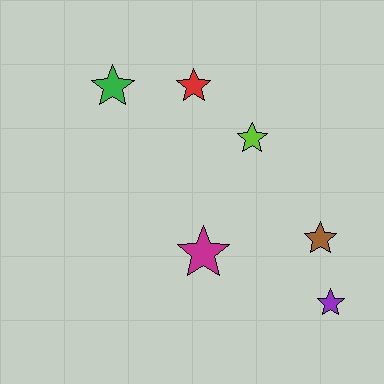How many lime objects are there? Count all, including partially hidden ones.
There is 1 lime object.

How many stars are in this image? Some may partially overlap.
There are 6 stars.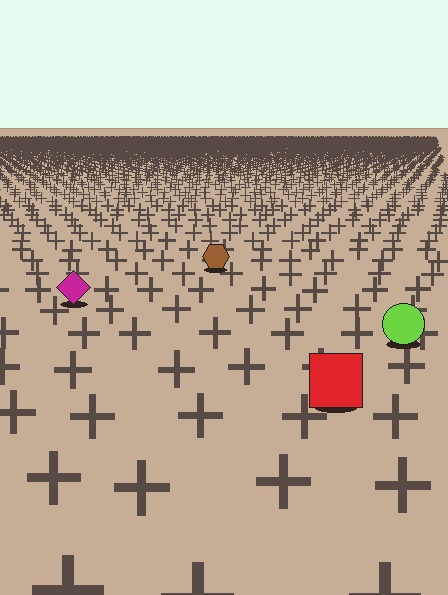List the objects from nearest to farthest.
From nearest to farthest: the red square, the lime circle, the magenta diamond, the brown hexagon.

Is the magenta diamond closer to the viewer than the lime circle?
No. The lime circle is closer — you can tell from the texture gradient: the ground texture is coarser near it.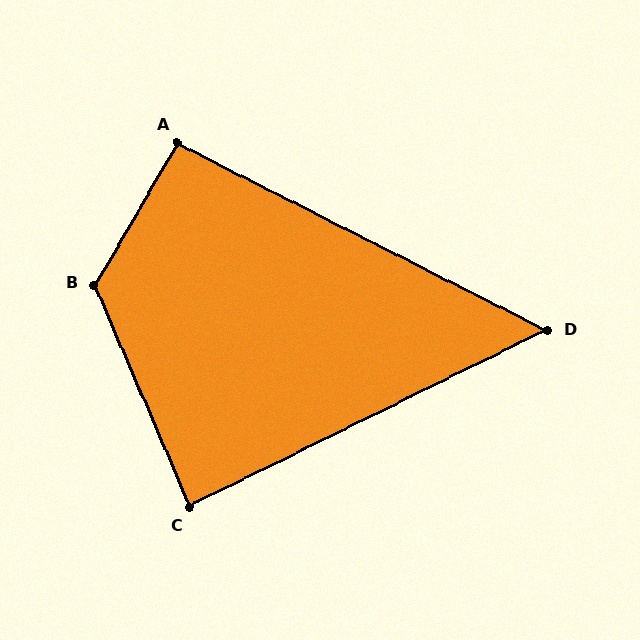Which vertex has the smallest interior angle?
D, at approximately 53 degrees.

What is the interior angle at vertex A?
Approximately 93 degrees (approximately right).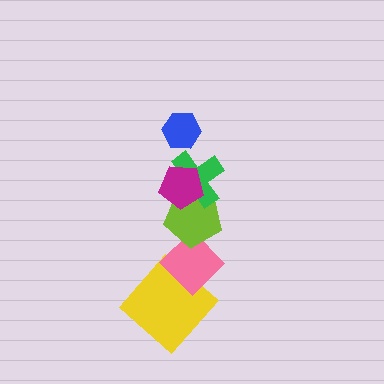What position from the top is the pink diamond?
The pink diamond is 5th from the top.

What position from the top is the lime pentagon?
The lime pentagon is 4th from the top.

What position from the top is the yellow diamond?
The yellow diamond is 6th from the top.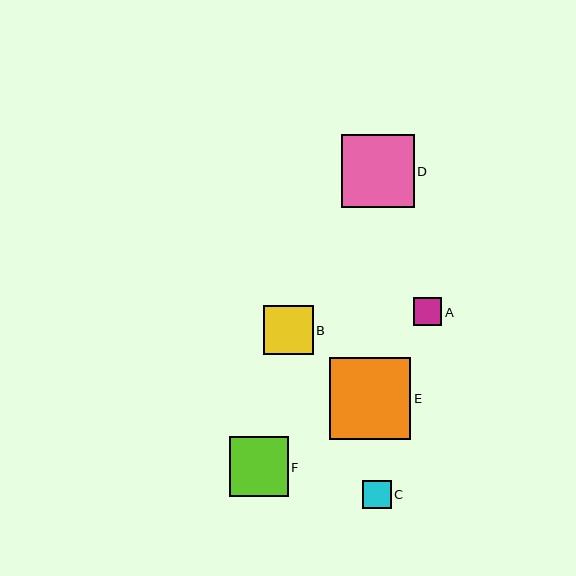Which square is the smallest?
Square A is the smallest with a size of approximately 28 pixels.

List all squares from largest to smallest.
From largest to smallest: E, D, F, B, C, A.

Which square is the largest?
Square E is the largest with a size of approximately 82 pixels.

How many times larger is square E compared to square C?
Square E is approximately 2.9 times the size of square C.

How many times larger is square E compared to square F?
Square E is approximately 1.4 times the size of square F.